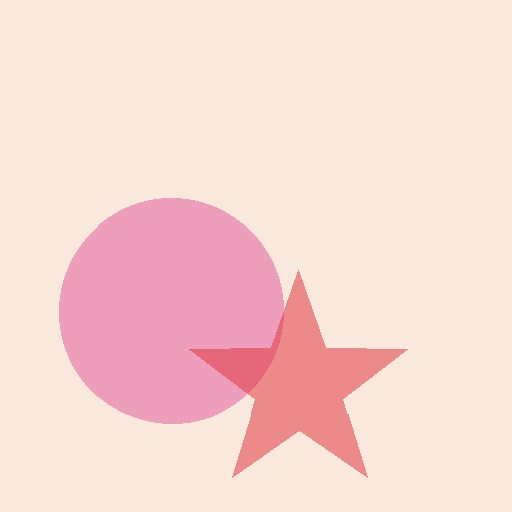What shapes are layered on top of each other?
The layered shapes are: a pink circle, a red star.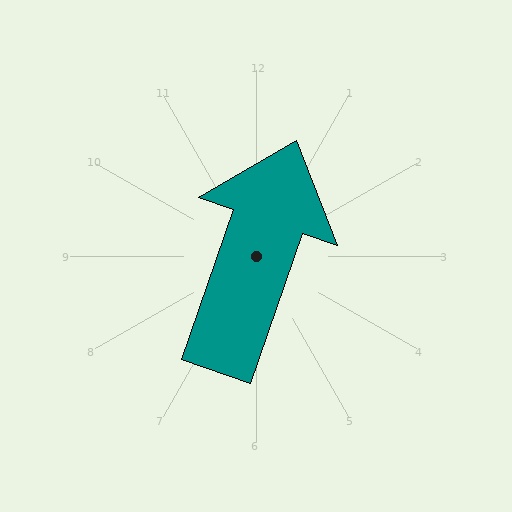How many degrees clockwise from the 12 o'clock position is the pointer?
Approximately 19 degrees.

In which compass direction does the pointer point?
North.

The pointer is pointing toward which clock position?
Roughly 1 o'clock.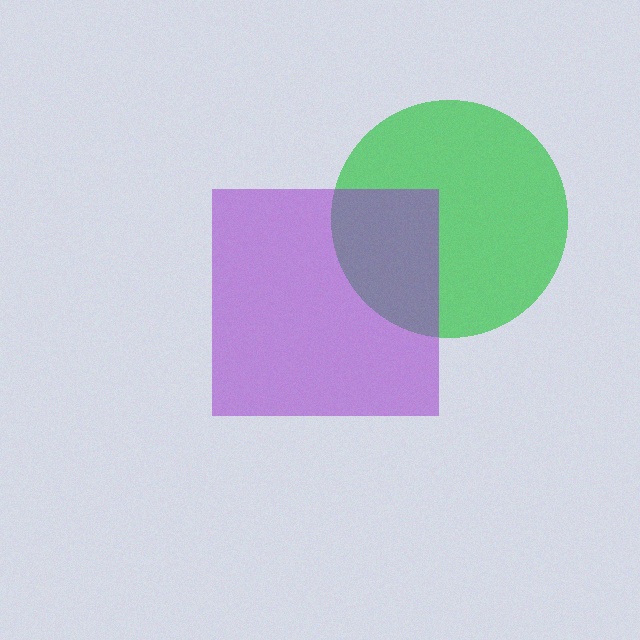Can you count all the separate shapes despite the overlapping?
Yes, there are 2 separate shapes.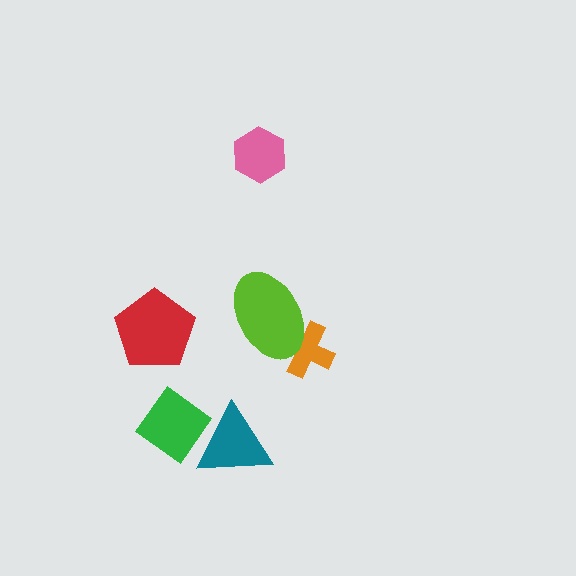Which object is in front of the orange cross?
The lime ellipse is in front of the orange cross.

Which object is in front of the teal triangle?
The green diamond is in front of the teal triangle.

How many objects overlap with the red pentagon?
0 objects overlap with the red pentagon.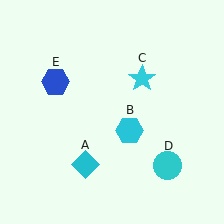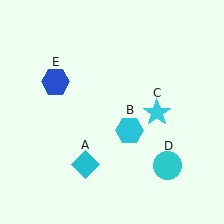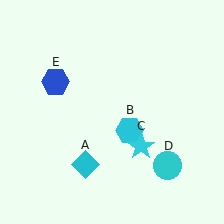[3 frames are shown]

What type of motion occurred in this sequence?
The cyan star (object C) rotated clockwise around the center of the scene.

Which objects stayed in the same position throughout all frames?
Cyan diamond (object A) and cyan hexagon (object B) and cyan circle (object D) and blue hexagon (object E) remained stationary.